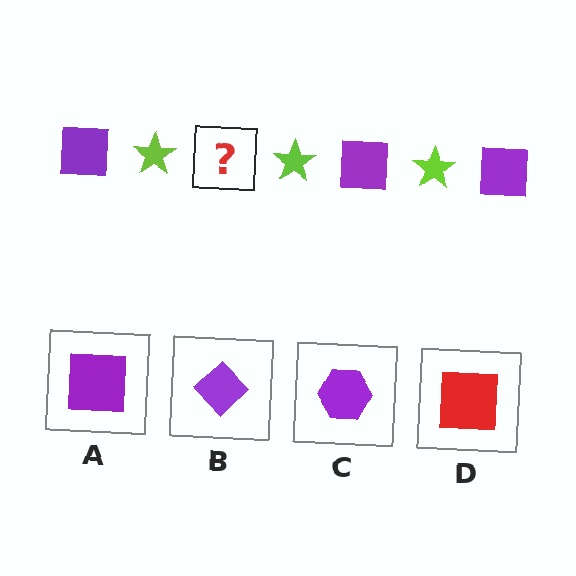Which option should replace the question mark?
Option A.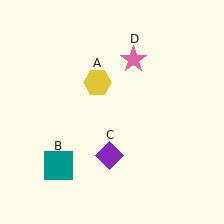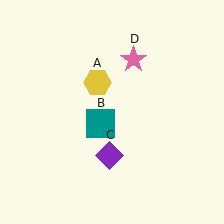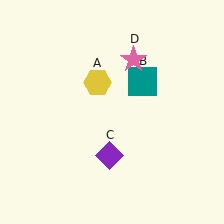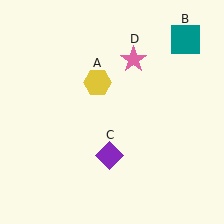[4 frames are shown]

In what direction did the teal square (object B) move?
The teal square (object B) moved up and to the right.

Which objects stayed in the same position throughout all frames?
Yellow hexagon (object A) and purple diamond (object C) and pink star (object D) remained stationary.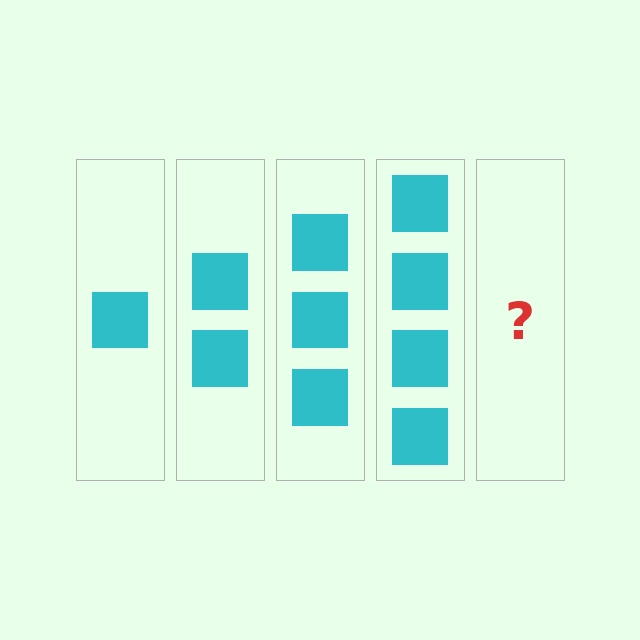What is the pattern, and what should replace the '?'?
The pattern is that each step adds one more square. The '?' should be 5 squares.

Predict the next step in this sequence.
The next step is 5 squares.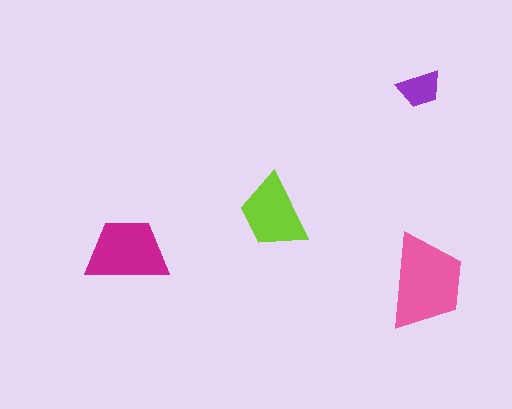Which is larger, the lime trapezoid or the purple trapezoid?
The lime one.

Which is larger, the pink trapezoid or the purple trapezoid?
The pink one.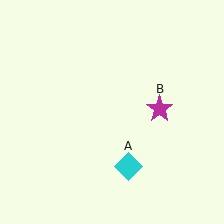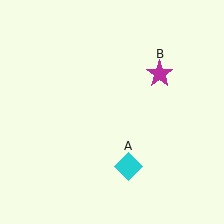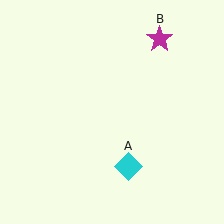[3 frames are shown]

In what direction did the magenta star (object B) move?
The magenta star (object B) moved up.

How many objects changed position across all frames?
1 object changed position: magenta star (object B).